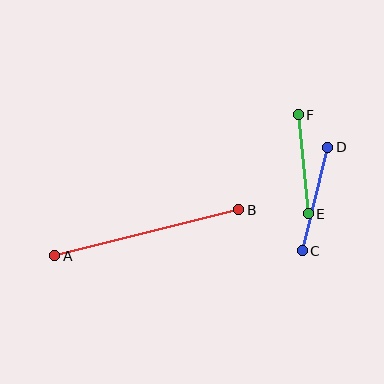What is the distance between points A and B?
The distance is approximately 190 pixels.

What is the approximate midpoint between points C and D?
The midpoint is at approximately (315, 199) pixels.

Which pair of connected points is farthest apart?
Points A and B are farthest apart.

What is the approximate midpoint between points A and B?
The midpoint is at approximately (147, 233) pixels.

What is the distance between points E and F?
The distance is approximately 99 pixels.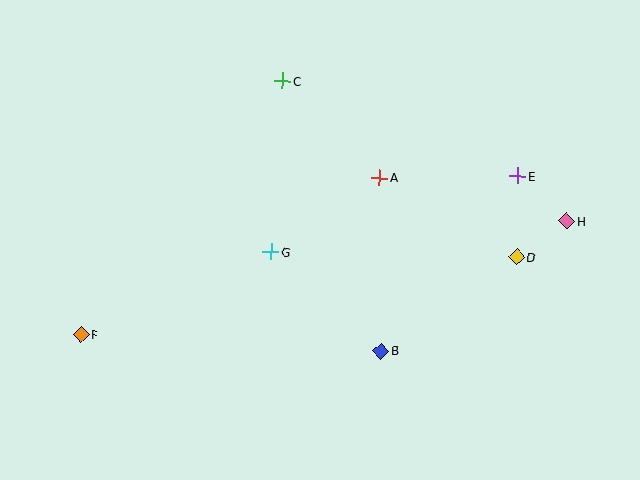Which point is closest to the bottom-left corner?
Point F is closest to the bottom-left corner.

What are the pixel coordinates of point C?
Point C is at (283, 81).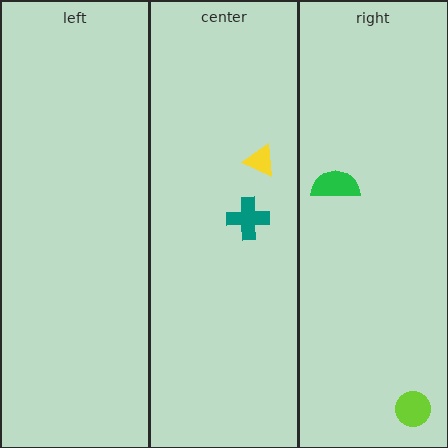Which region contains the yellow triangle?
The center region.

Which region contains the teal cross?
The center region.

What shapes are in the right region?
The green semicircle, the lime circle.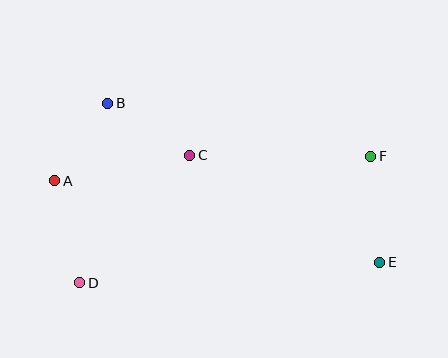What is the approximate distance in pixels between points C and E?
The distance between C and E is approximately 218 pixels.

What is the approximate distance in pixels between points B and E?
The distance between B and E is approximately 315 pixels.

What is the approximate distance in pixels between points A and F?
The distance between A and F is approximately 317 pixels.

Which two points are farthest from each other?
Points A and E are farthest from each other.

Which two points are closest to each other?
Points A and B are closest to each other.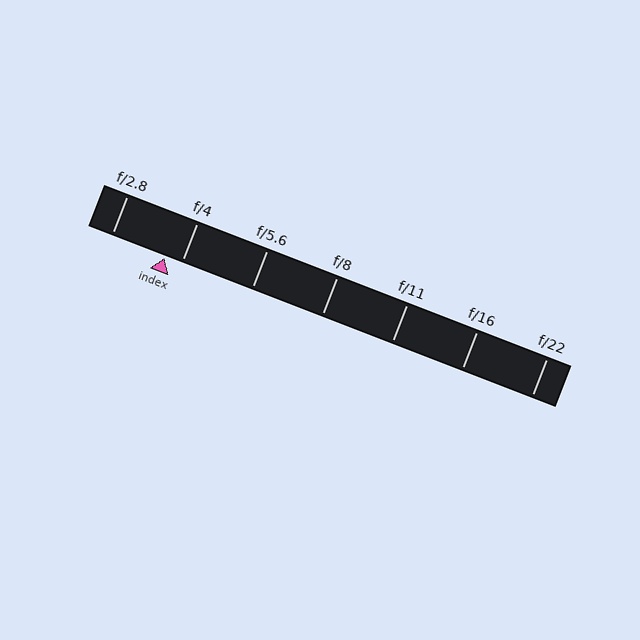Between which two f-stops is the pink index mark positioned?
The index mark is between f/2.8 and f/4.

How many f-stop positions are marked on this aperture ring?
There are 7 f-stop positions marked.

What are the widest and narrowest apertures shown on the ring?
The widest aperture shown is f/2.8 and the narrowest is f/22.